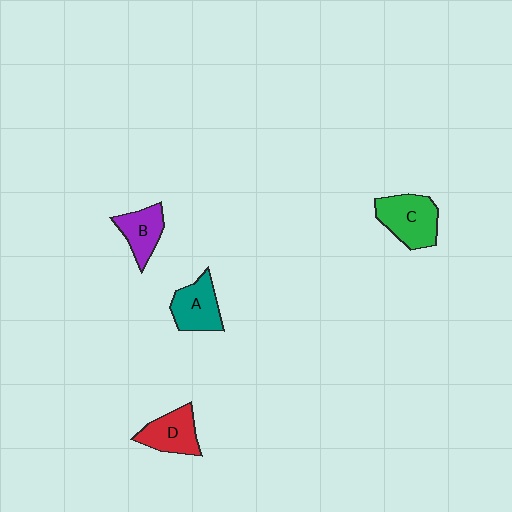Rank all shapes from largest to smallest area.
From largest to smallest: C (green), A (teal), D (red), B (purple).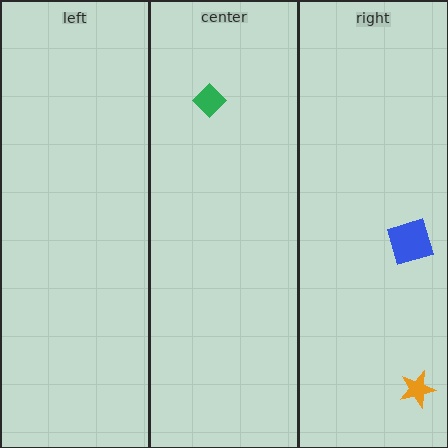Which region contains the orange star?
The right region.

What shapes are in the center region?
The green diamond.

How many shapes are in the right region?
2.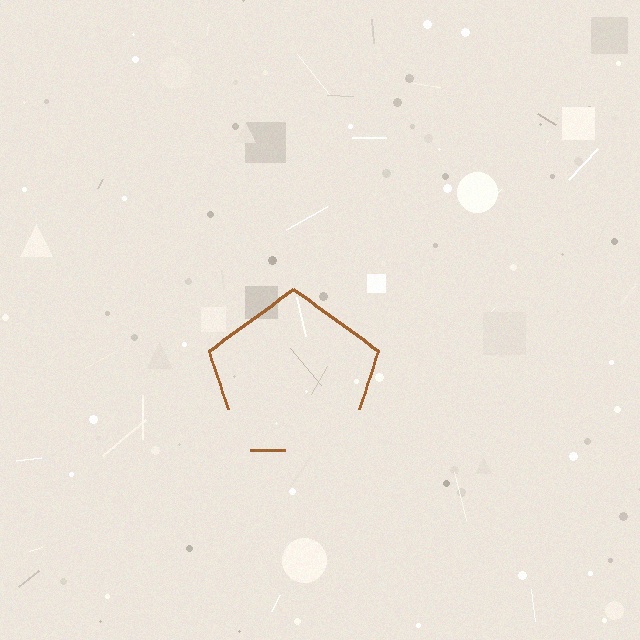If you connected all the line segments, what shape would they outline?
They would outline a pentagon.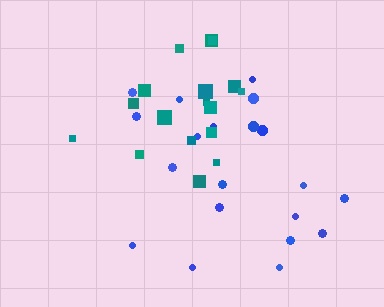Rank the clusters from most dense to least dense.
teal, blue.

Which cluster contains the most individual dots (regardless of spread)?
Blue (20).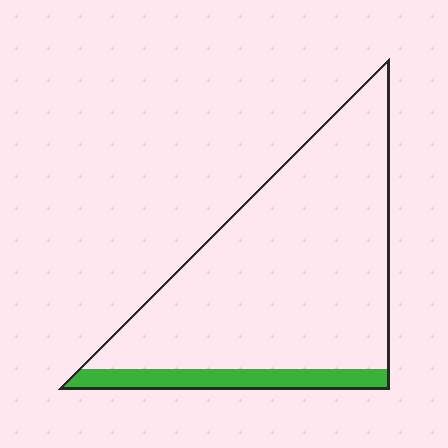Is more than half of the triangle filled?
No.